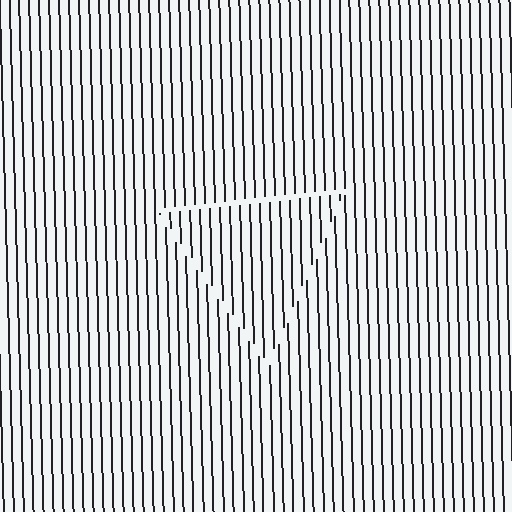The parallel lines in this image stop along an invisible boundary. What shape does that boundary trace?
An illusory triangle. The interior of the shape contains the same grating, shifted by half a period — the contour is defined by the phase discontinuity where line-ends from the inner and outer gratings abut.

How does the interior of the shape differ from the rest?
The interior of the shape contains the same grating, shifted by half a period — the contour is defined by the phase discontinuity where line-ends from the inner and outer gratings abut.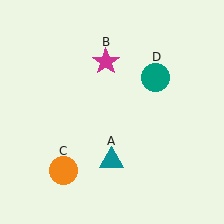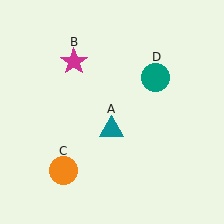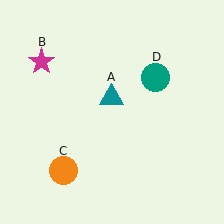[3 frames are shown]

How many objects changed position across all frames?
2 objects changed position: teal triangle (object A), magenta star (object B).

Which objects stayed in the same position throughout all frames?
Orange circle (object C) and teal circle (object D) remained stationary.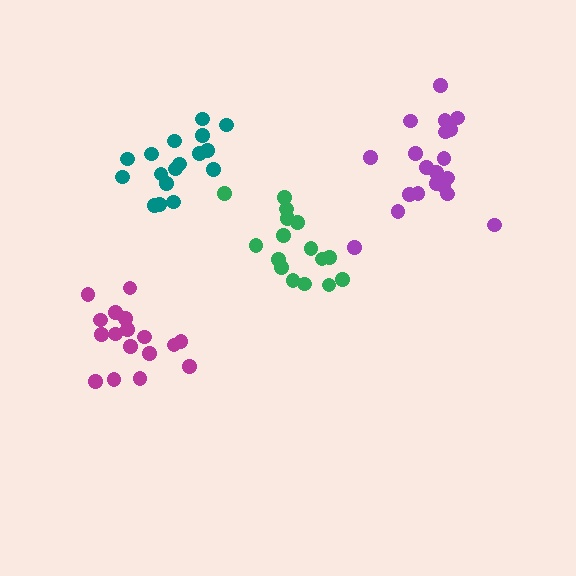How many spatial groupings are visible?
There are 4 spatial groupings.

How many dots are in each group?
Group 1: 17 dots, Group 2: 20 dots, Group 3: 16 dots, Group 4: 17 dots (70 total).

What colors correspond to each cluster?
The clusters are colored: magenta, purple, green, teal.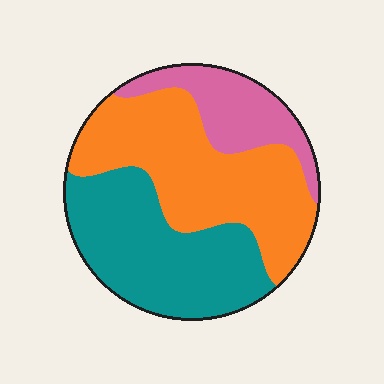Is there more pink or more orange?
Orange.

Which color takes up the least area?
Pink, at roughly 20%.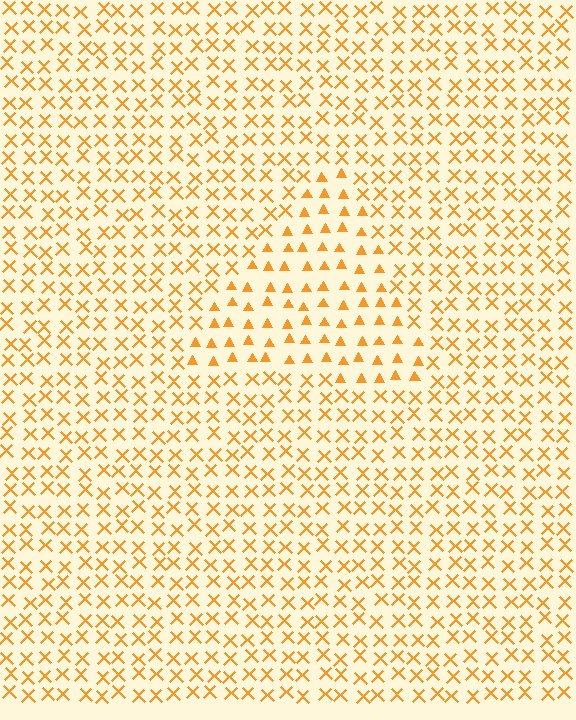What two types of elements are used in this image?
The image uses triangles inside the triangle region and X marks outside it.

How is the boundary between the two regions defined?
The boundary is defined by a change in element shape: triangles inside vs. X marks outside. All elements share the same color and spacing.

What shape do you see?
I see a triangle.